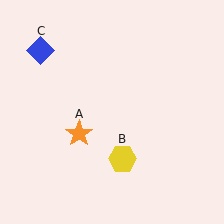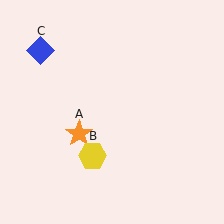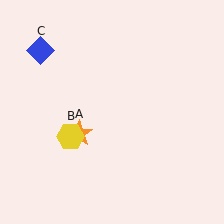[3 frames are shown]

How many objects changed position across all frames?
1 object changed position: yellow hexagon (object B).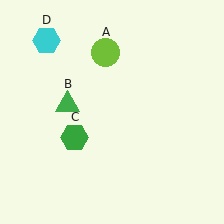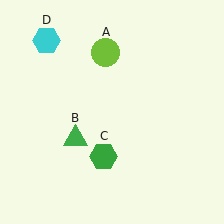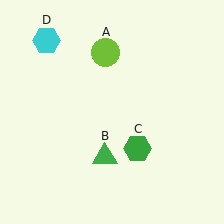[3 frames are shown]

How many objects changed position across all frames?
2 objects changed position: green triangle (object B), green hexagon (object C).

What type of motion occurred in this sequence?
The green triangle (object B), green hexagon (object C) rotated counterclockwise around the center of the scene.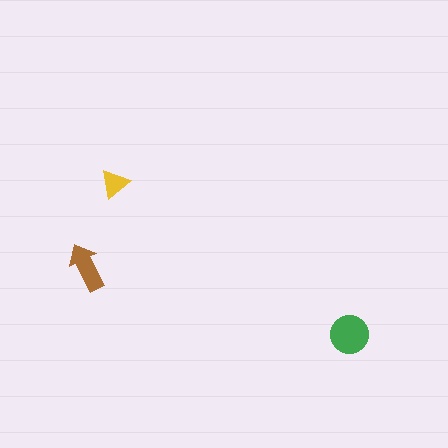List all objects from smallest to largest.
The yellow triangle, the brown arrow, the green circle.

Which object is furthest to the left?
The brown arrow is leftmost.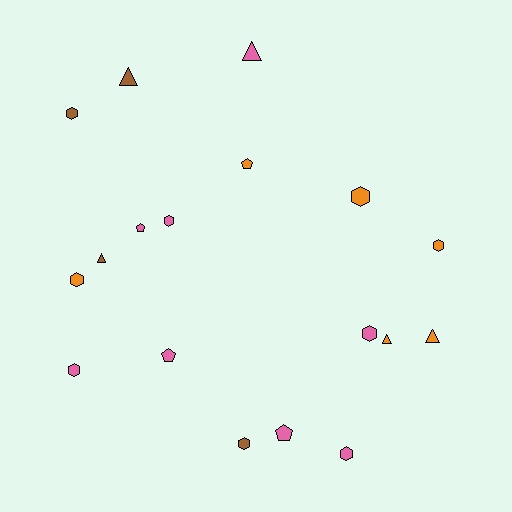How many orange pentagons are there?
There is 1 orange pentagon.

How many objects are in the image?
There are 18 objects.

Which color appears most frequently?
Pink, with 8 objects.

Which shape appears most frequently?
Hexagon, with 9 objects.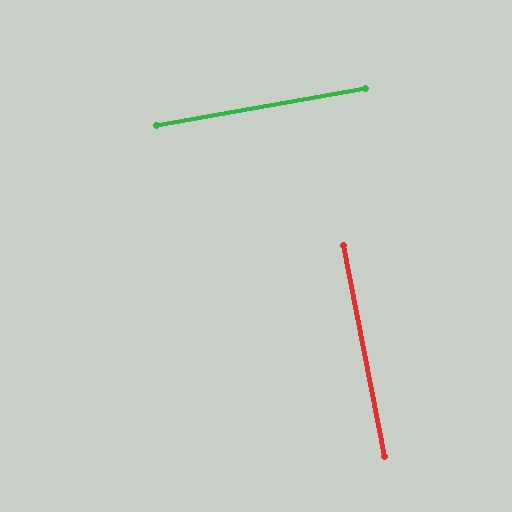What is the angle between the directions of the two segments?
Approximately 89 degrees.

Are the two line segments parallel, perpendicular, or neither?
Perpendicular — they meet at approximately 89°.